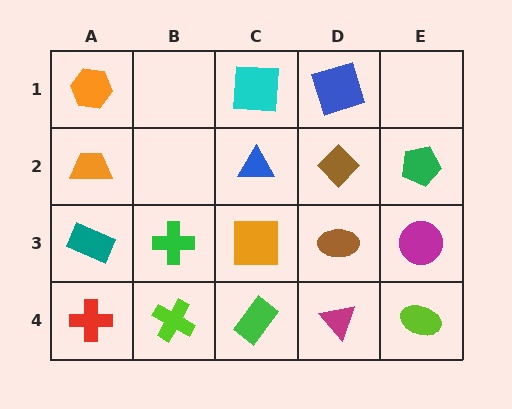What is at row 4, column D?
A magenta triangle.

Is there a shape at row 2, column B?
No, that cell is empty.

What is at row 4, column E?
A lime ellipse.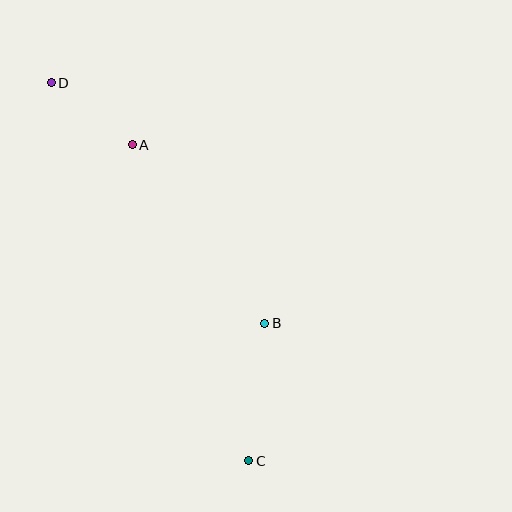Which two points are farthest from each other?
Points C and D are farthest from each other.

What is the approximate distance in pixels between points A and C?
The distance between A and C is approximately 337 pixels.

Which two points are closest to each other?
Points A and D are closest to each other.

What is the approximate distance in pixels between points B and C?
The distance between B and C is approximately 138 pixels.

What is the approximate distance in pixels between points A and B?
The distance between A and B is approximately 222 pixels.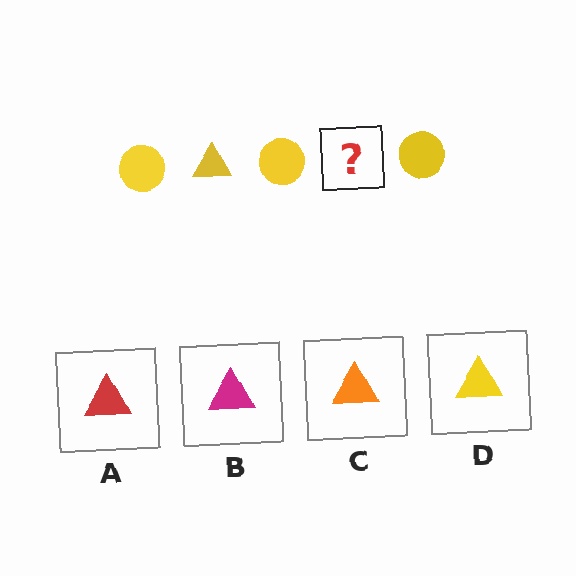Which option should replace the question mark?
Option D.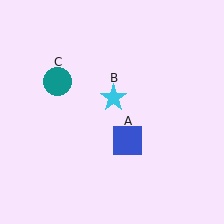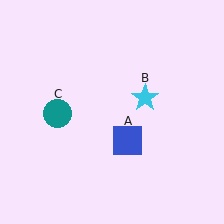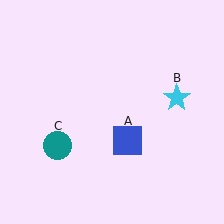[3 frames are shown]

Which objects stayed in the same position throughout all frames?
Blue square (object A) remained stationary.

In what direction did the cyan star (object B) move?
The cyan star (object B) moved right.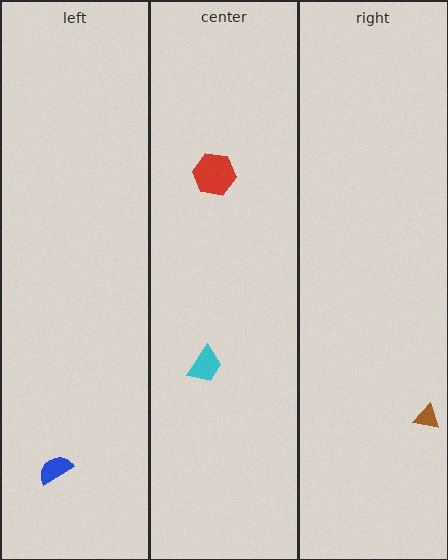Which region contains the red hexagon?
The center region.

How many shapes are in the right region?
1.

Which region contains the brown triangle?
The right region.